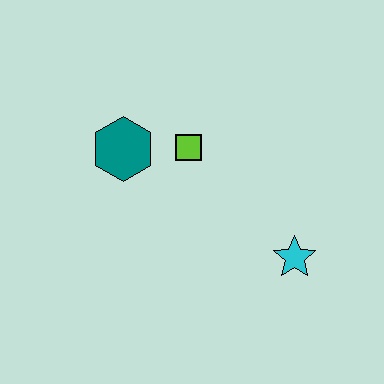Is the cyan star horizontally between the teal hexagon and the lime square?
No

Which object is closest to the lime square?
The teal hexagon is closest to the lime square.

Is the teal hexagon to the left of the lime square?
Yes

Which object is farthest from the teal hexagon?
The cyan star is farthest from the teal hexagon.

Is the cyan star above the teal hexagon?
No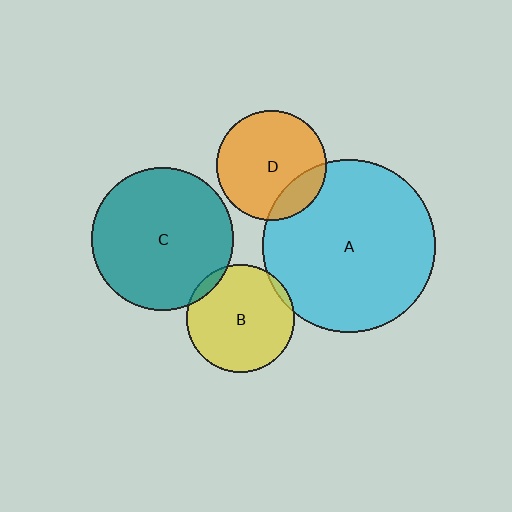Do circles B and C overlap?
Yes.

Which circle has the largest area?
Circle A (cyan).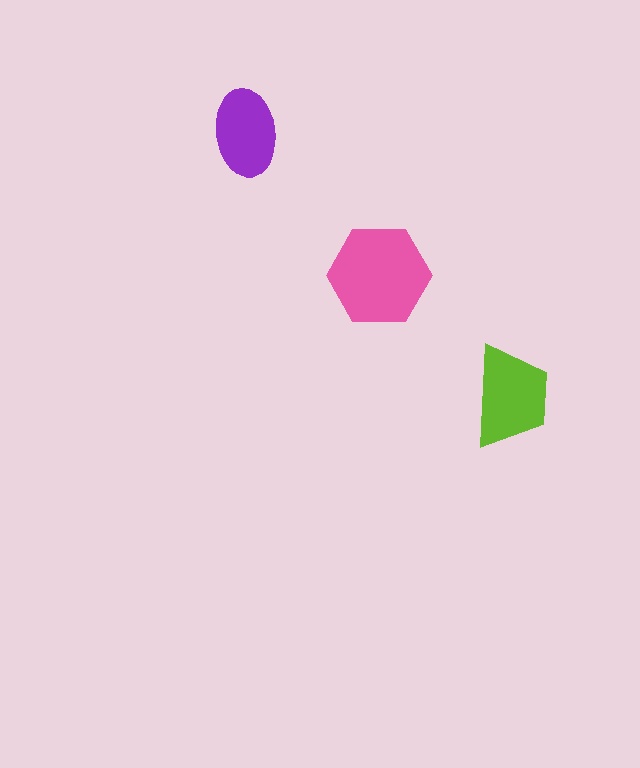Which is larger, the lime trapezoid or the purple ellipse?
The lime trapezoid.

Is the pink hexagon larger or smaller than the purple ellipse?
Larger.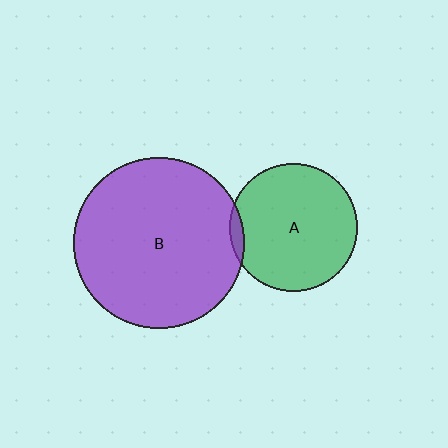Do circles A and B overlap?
Yes.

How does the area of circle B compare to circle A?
Approximately 1.8 times.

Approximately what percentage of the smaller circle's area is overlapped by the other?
Approximately 5%.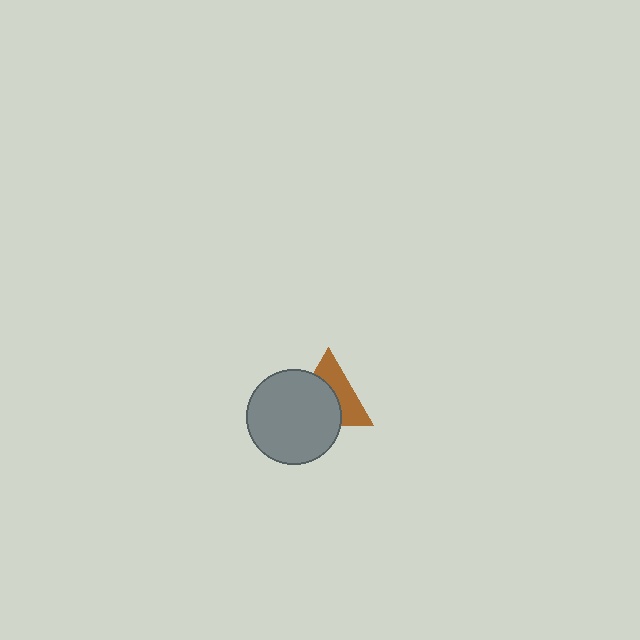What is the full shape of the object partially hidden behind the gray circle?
The partially hidden object is a brown triangle.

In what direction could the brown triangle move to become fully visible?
The brown triangle could move toward the upper-right. That would shift it out from behind the gray circle entirely.